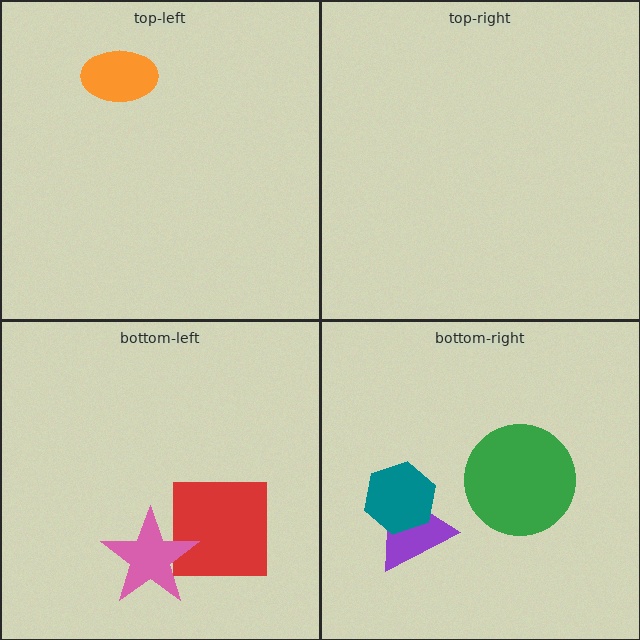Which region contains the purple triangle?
The bottom-right region.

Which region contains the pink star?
The bottom-left region.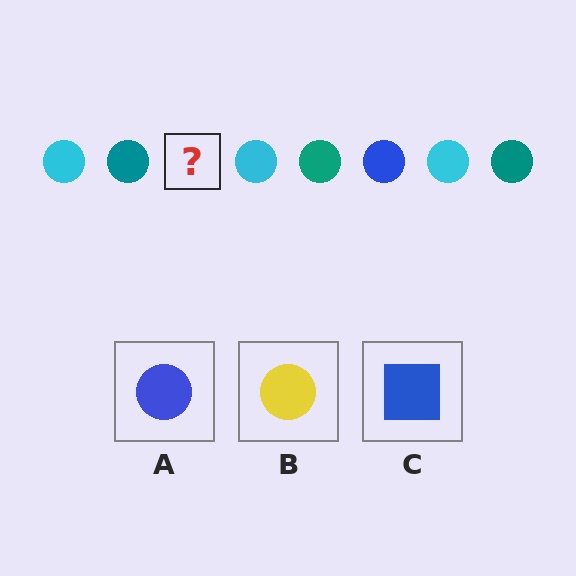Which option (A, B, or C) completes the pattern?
A.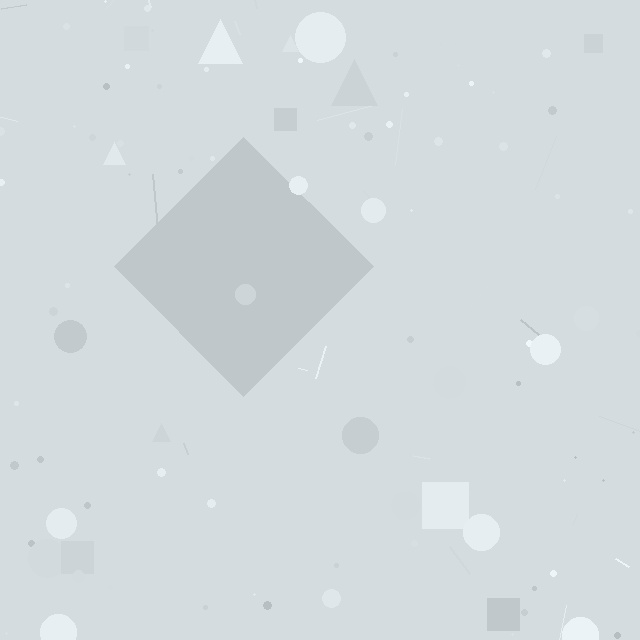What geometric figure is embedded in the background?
A diamond is embedded in the background.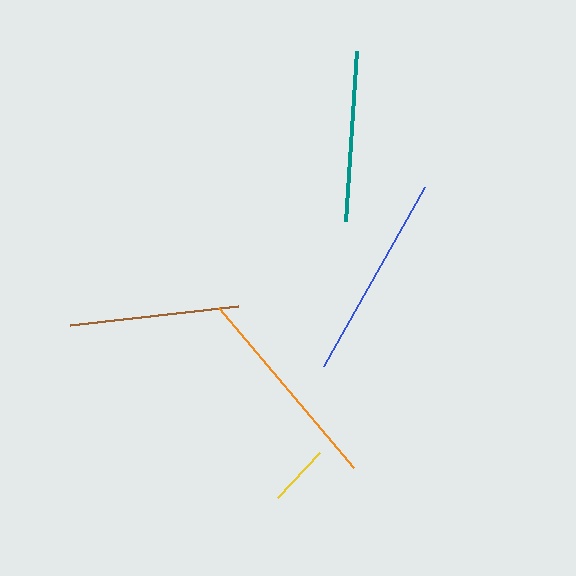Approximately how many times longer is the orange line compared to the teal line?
The orange line is approximately 1.2 times the length of the teal line.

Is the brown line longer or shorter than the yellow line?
The brown line is longer than the yellow line.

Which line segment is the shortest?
The yellow line is the shortest at approximately 62 pixels.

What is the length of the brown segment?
The brown segment is approximately 169 pixels long.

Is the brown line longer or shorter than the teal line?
The teal line is longer than the brown line.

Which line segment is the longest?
The orange line is the longest at approximately 209 pixels.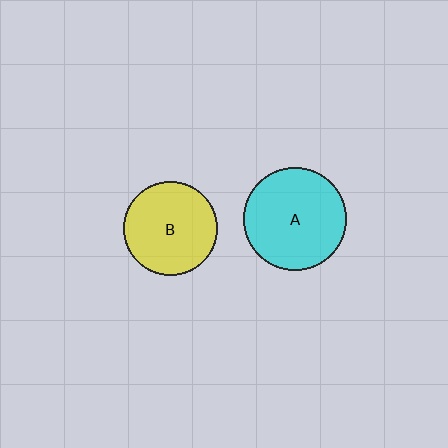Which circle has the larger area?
Circle A (cyan).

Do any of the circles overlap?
No, none of the circles overlap.